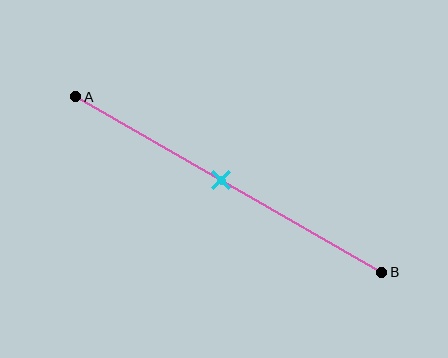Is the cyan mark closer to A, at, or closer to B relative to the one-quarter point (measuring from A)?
The cyan mark is closer to point B than the one-quarter point of segment AB.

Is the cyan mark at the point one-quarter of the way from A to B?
No, the mark is at about 50% from A, not at the 25% one-quarter point.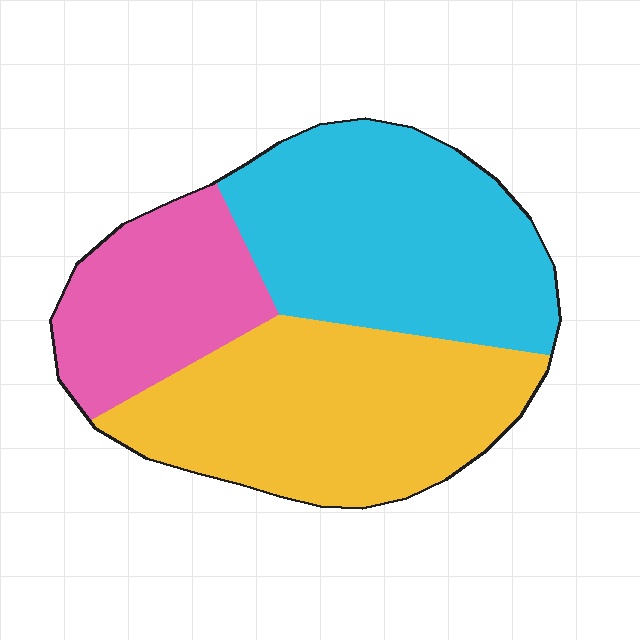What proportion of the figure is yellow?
Yellow takes up about two fifths (2/5) of the figure.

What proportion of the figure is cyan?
Cyan takes up about two fifths (2/5) of the figure.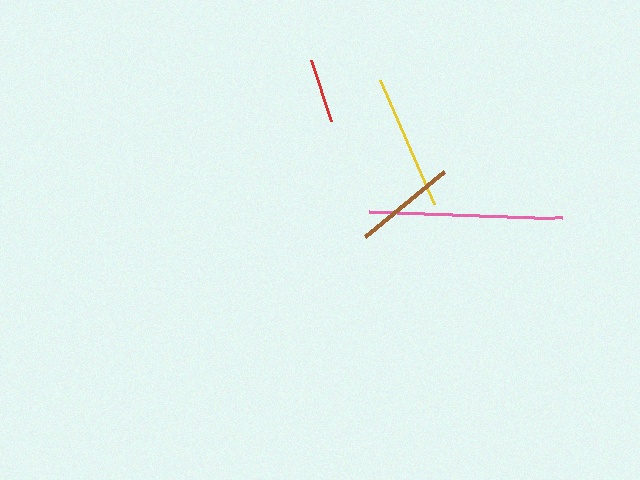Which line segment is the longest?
The pink line is the longest at approximately 194 pixels.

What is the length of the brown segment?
The brown segment is approximately 102 pixels long.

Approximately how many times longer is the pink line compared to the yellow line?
The pink line is approximately 1.4 times the length of the yellow line.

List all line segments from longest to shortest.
From longest to shortest: pink, yellow, brown, red.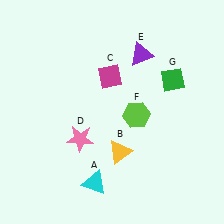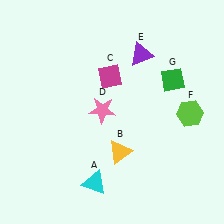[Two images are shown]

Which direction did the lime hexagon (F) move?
The lime hexagon (F) moved right.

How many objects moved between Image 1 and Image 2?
2 objects moved between the two images.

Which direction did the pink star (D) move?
The pink star (D) moved up.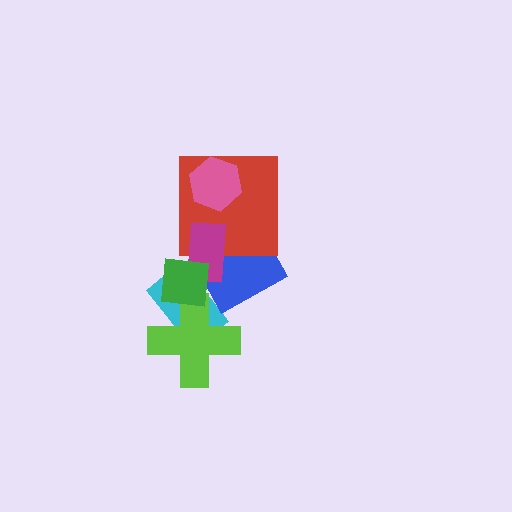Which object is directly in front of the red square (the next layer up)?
The magenta rectangle is directly in front of the red square.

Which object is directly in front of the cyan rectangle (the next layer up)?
The lime cross is directly in front of the cyan rectangle.